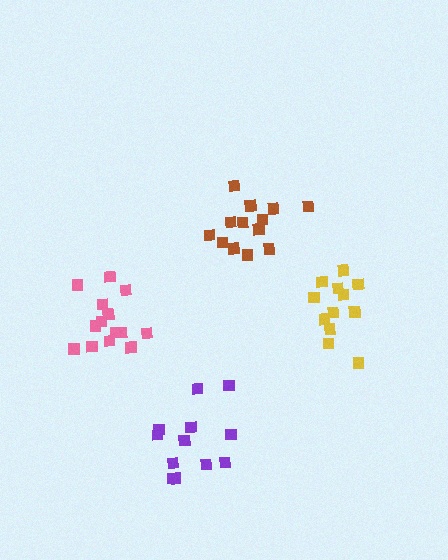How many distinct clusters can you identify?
There are 4 distinct clusters.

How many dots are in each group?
Group 1: 13 dots, Group 2: 12 dots, Group 3: 12 dots, Group 4: 15 dots (52 total).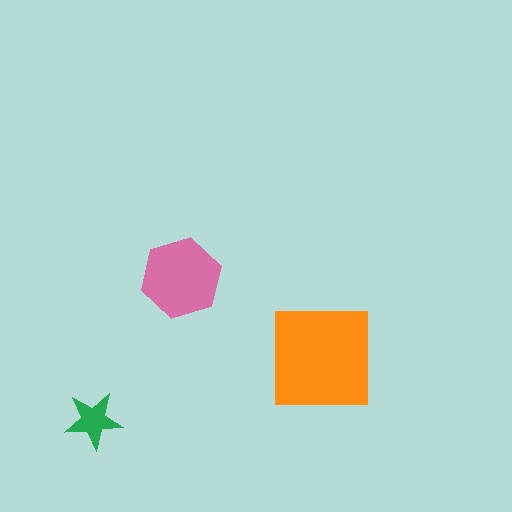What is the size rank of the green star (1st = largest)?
3rd.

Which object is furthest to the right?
The orange square is rightmost.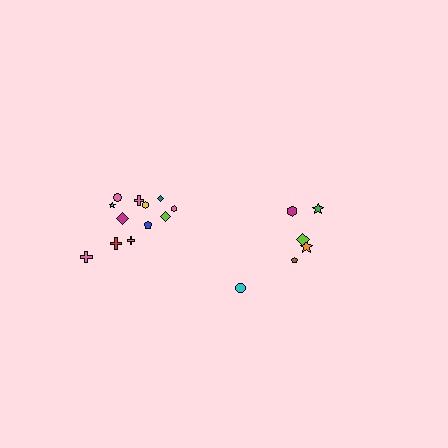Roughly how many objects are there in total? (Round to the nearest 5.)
Roughly 20 objects in total.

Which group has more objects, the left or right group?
The left group.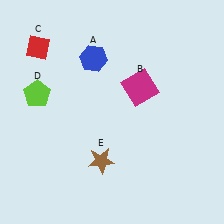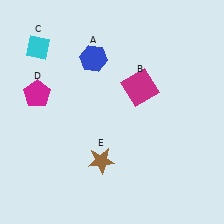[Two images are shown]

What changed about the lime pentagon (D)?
In Image 1, D is lime. In Image 2, it changed to magenta.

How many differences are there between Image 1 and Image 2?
There are 2 differences between the two images.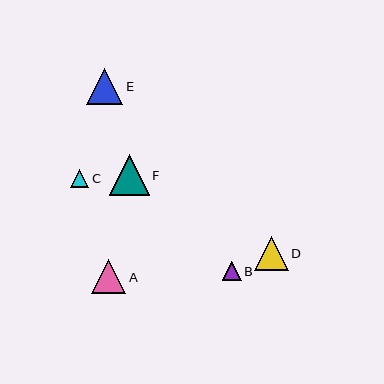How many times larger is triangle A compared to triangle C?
Triangle A is approximately 1.9 times the size of triangle C.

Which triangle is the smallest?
Triangle C is the smallest with a size of approximately 18 pixels.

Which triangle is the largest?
Triangle F is the largest with a size of approximately 40 pixels.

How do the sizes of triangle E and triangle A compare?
Triangle E and triangle A are approximately the same size.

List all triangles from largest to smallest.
From largest to smallest: F, E, D, A, B, C.